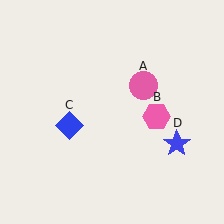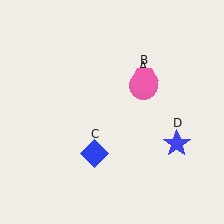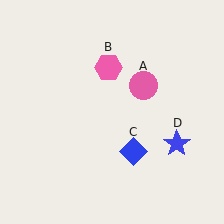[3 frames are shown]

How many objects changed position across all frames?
2 objects changed position: pink hexagon (object B), blue diamond (object C).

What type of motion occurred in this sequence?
The pink hexagon (object B), blue diamond (object C) rotated counterclockwise around the center of the scene.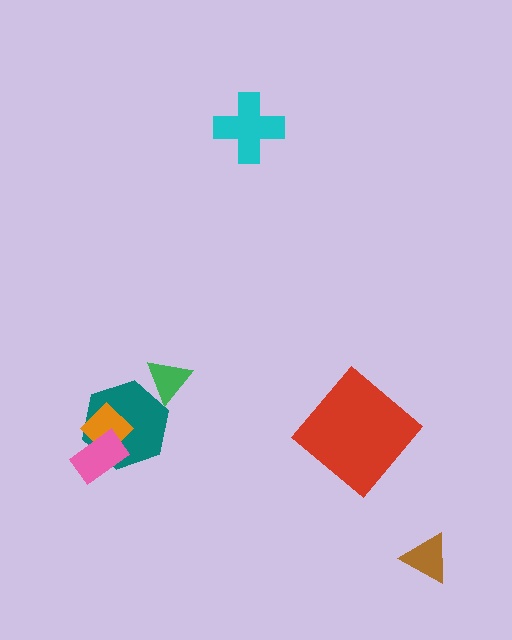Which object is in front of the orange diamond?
The pink rectangle is in front of the orange diamond.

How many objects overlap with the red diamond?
0 objects overlap with the red diamond.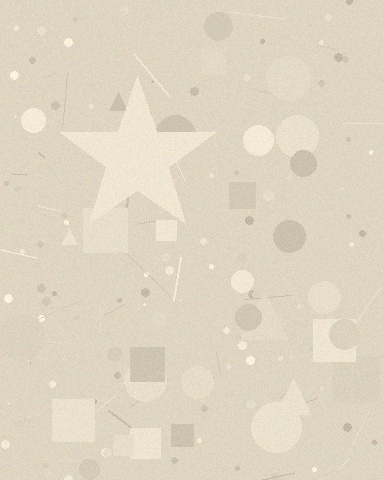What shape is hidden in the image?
A star is hidden in the image.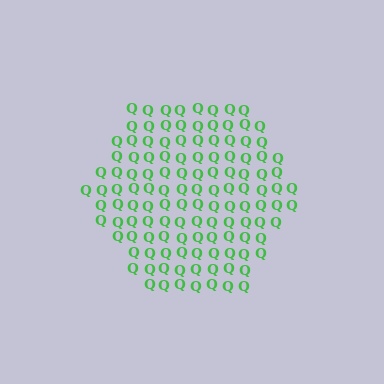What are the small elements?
The small elements are letter Q's.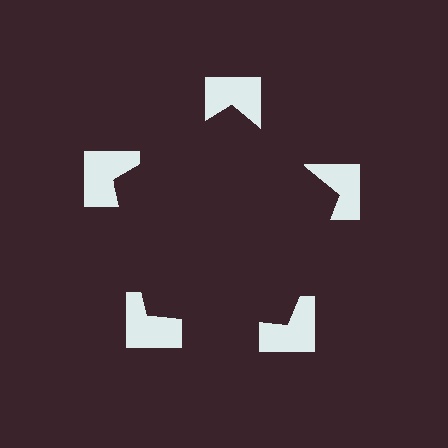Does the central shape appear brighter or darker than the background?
It typically appears slightly darker than the background, even though no actual brightness change is drawn.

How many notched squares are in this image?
There are 5 — one at each vertex of the illusory pentagon.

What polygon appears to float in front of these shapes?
An illusory pentagon — its edges are inferred from the aligned wedge cuts in the notched squares, not physically drawn.